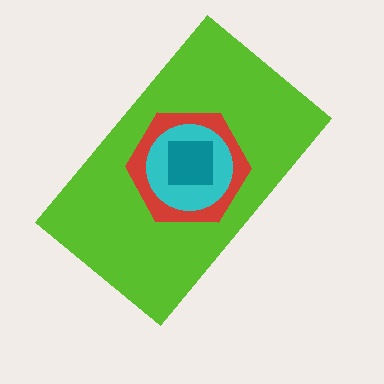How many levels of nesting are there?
4.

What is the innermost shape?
The teal square.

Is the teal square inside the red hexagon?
Yes.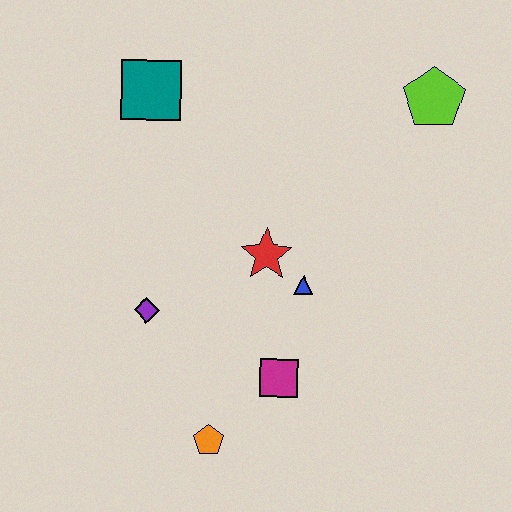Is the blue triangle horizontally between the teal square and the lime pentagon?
Yes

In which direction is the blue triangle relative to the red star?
The blue triangle is to the right of the red star.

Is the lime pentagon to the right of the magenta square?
Yes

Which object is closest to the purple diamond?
The red star is closest to the purple diamond.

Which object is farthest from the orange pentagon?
The lime pentagon is farthest from the orange pentagon.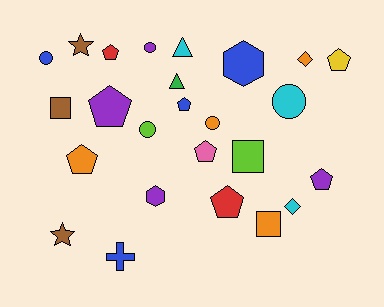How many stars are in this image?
There are 2 stars.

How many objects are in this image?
There are 25 objects.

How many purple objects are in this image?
There are 4 purple objects.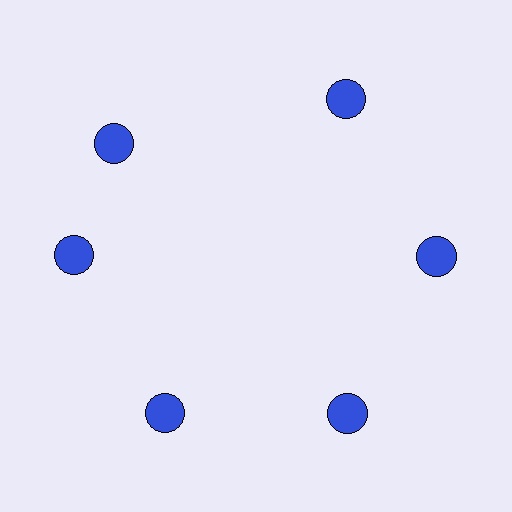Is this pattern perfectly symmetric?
No. The 6 blue circles are arranged in a ring, but one element near the 11 o'clock position is rotated out of alignment along the ring, breaking the 6-fold rotational symmetry.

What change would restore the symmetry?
The symmetry would be restored by rotating it back into even spacing with its neighbors so that all 6 circles sit at equal angles and equal distance from the center.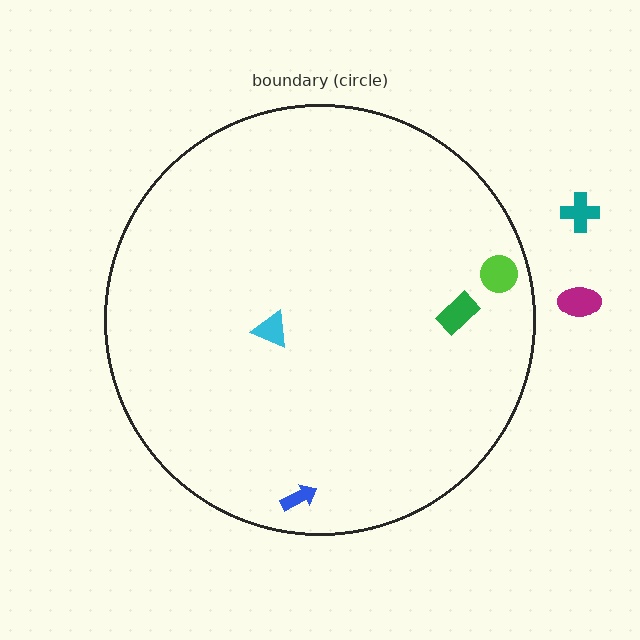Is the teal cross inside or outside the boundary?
Outside.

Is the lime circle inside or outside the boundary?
Inside.